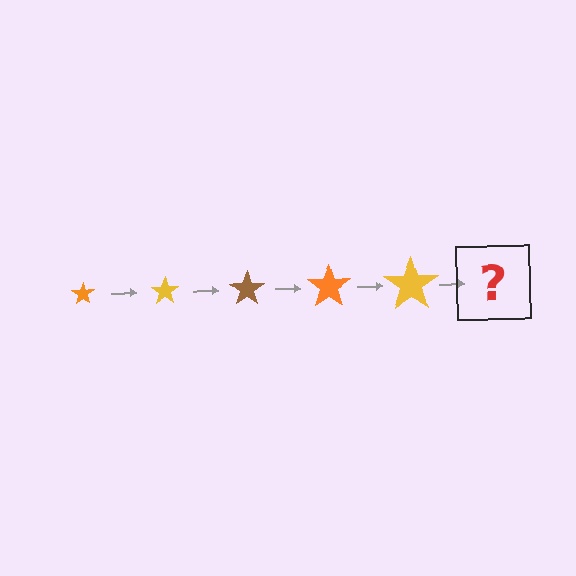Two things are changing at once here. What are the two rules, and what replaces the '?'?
The two rules are that the star grows larger each step and the color cycles through orange, yellow, and brown. The '?' should be a brown star, larger than the previous one.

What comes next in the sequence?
The next element should be a brown star, larger than the previous one.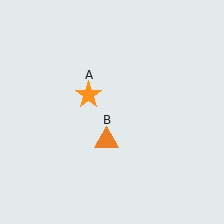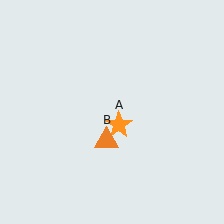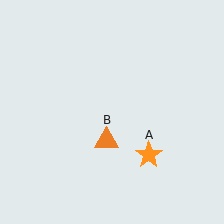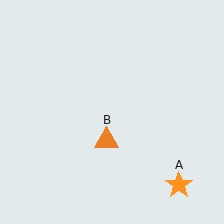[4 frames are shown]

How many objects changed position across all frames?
1 object changed position: orange star (object A).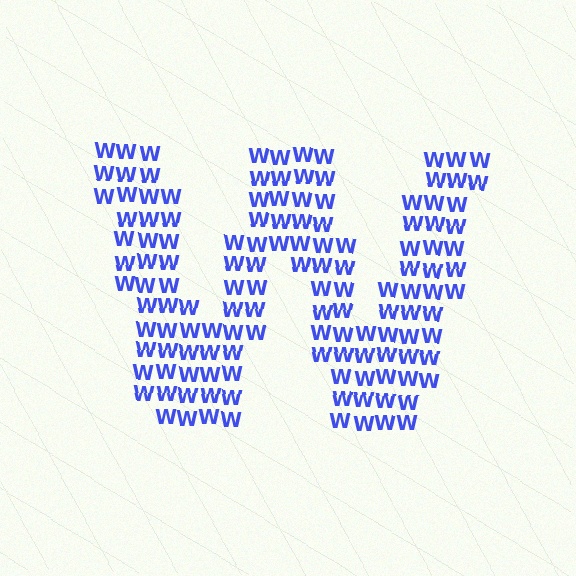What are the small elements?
The small elements are letter W's.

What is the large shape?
The large shape is the letter W.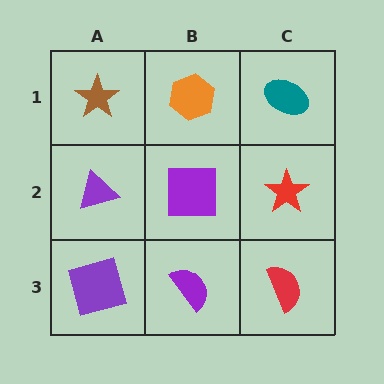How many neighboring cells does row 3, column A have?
2.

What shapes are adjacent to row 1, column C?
A red star (row 2, column C), an orange hexagon (row 1, column B).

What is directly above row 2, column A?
A brown star.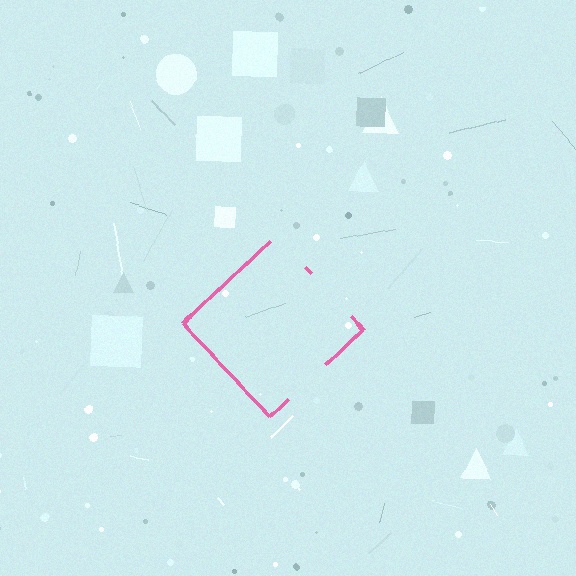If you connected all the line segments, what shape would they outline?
They would outline a diamond.